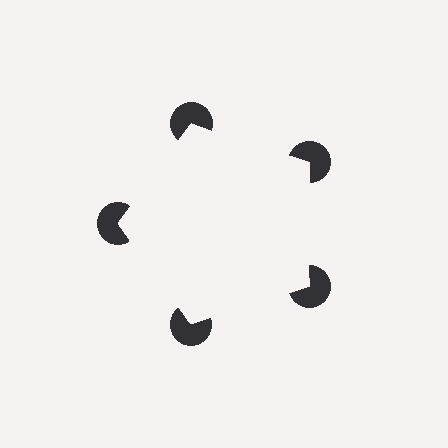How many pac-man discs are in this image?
There are 5 — one at each vertex of the illusory pentagon.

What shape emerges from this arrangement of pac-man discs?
An illusory pentagon — its edges are inferred from the aligned wedge cuts in the pac-man discs, not physically drawn.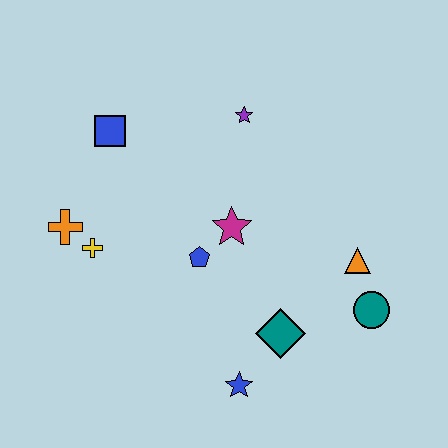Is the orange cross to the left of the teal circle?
Yes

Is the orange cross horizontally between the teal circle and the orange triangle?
No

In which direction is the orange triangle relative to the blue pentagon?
The orange triangle is to the right of the blue pentagon.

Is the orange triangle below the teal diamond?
No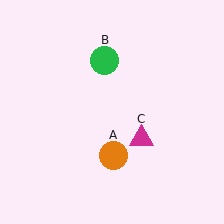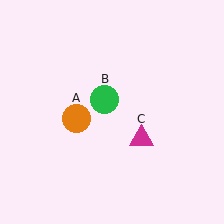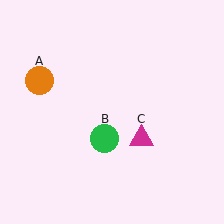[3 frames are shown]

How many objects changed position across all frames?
2 objects changed position: orange circle (object A), green circle (object B).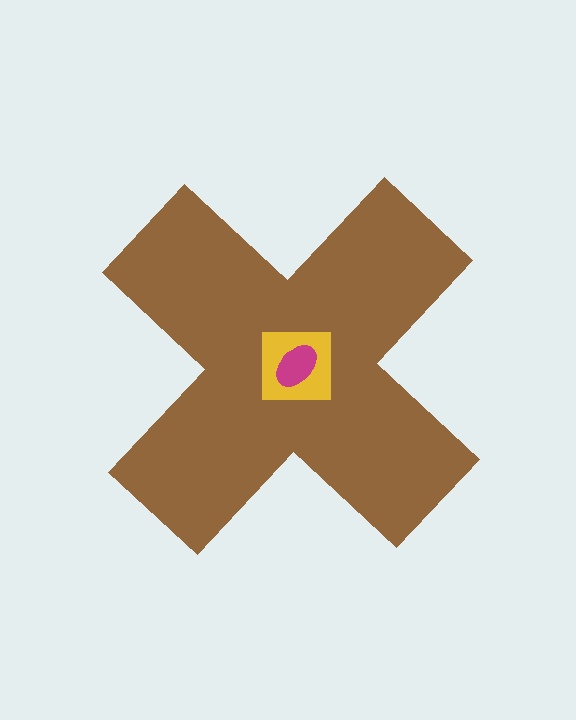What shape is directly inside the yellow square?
The magenta ellipse.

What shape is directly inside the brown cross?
The yellow square.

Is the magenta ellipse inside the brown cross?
Yes.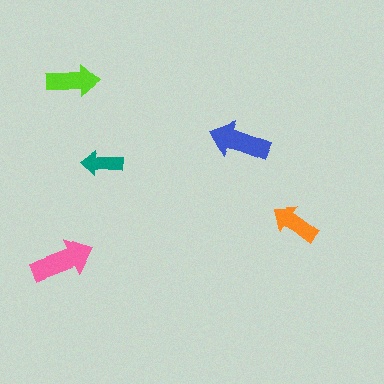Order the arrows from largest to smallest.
the pink one, the blue one, the lime one, the orange one, the teal one.